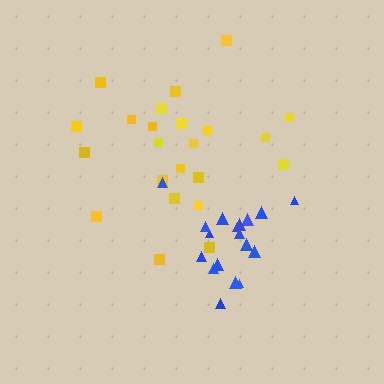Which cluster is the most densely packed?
Blue.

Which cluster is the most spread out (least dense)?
Yellow.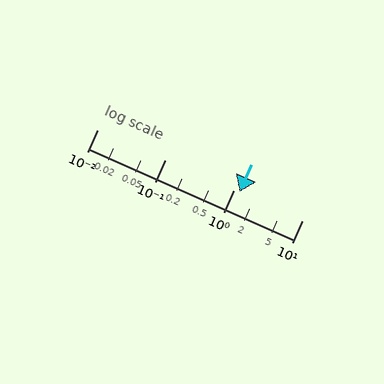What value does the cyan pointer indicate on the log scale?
The pointer indicates approximately 1.2.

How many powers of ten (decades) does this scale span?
The scale spans 3 decades, from 0.01 to 10.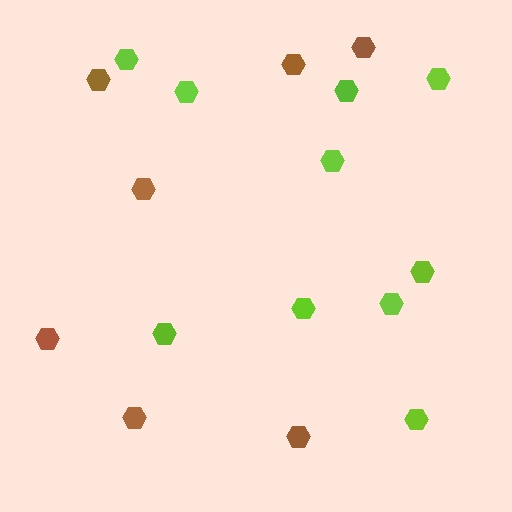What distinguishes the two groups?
There are 2 groups: one group of brown hexagons (7) and one group of lime hexagons (10).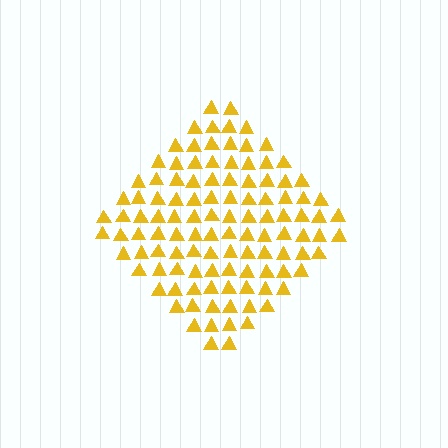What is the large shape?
The large shape is a diamond.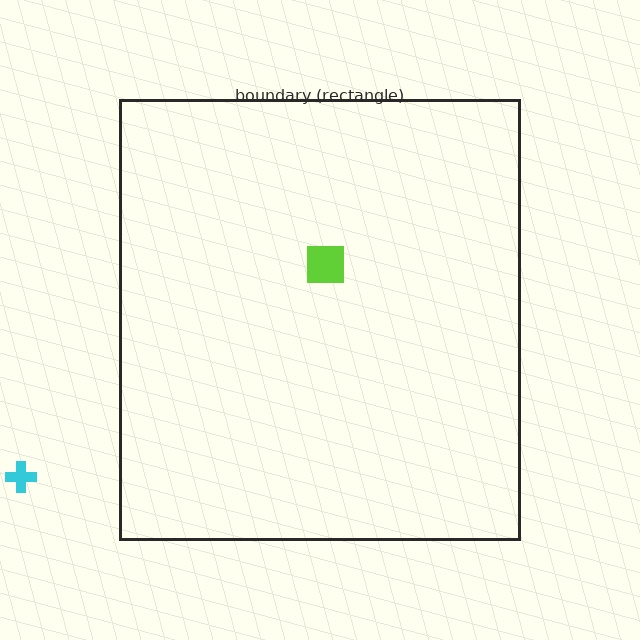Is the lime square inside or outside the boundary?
Inside.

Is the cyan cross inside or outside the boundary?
Outside.